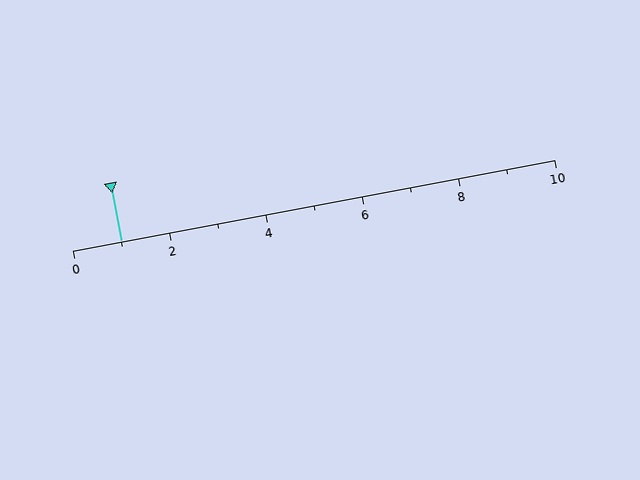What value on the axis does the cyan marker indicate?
The marker indicates approximately 1.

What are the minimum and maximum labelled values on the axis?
The axis runs from 0 to 10.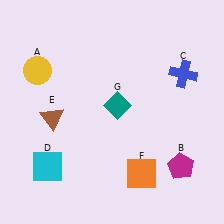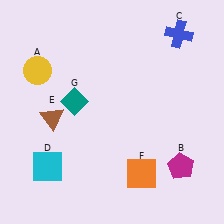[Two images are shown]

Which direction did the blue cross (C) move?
The blue cross (C) moved up.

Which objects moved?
The objects that moved are: the blue cross (C), the teal diamond (G).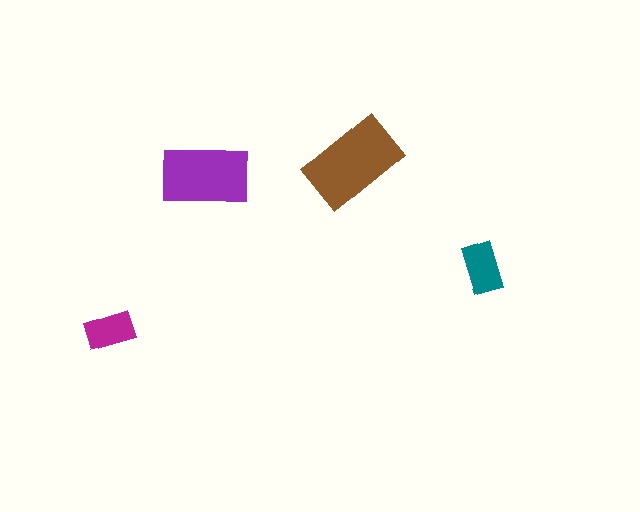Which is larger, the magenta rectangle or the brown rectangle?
The brown one.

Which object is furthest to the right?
The teal rectangle is rightmost.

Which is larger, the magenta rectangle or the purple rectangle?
The purple one.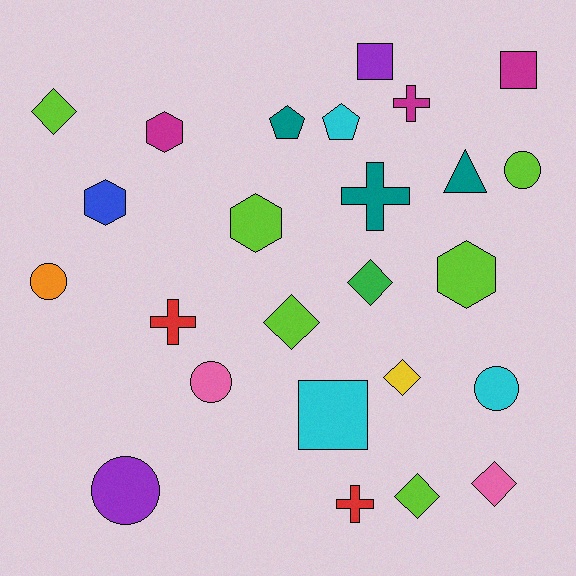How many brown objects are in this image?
There are no brown objects.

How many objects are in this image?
There are 25 objects.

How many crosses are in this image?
There are 4 crosses.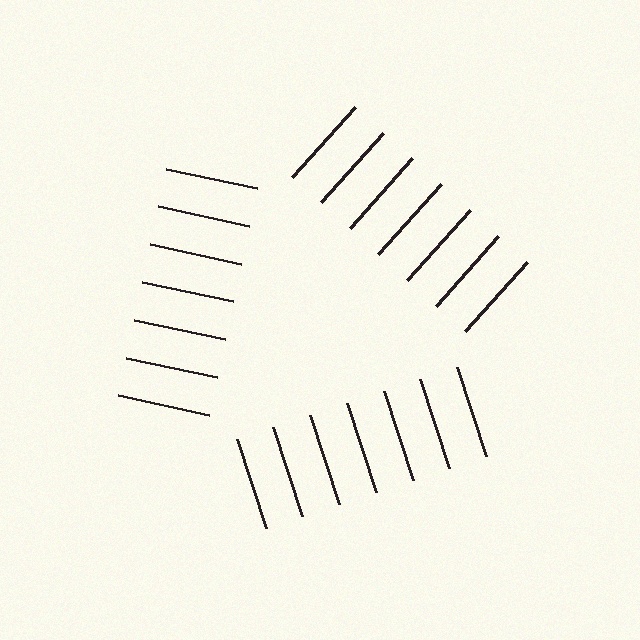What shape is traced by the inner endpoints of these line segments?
An illusory triangle — the line segments terminate on its edges but no continuous stroke is drawn.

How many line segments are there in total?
21 — 7 along each of the 3 edges.